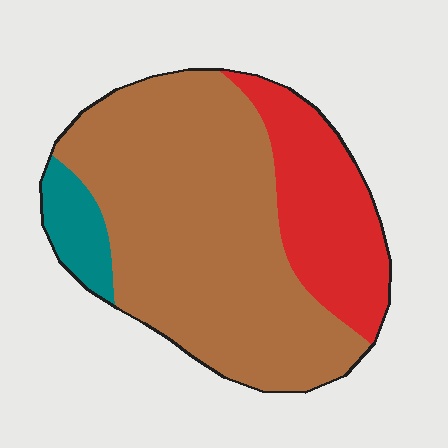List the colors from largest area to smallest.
From largest to smallest: brown, red, teal.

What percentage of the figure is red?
Red takes up about one quarter (1/4) of the figure.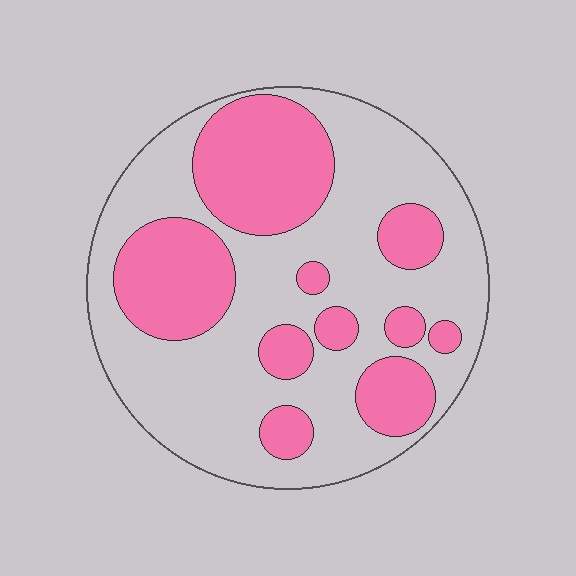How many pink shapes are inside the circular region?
10.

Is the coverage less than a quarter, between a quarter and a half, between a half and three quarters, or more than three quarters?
Between a quarter and a half.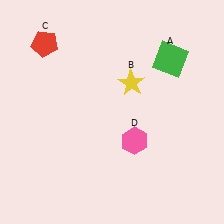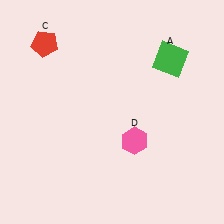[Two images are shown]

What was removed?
The yellow star (B) was removed in Image 2.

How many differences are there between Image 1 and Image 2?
There is 1 difference between the two images.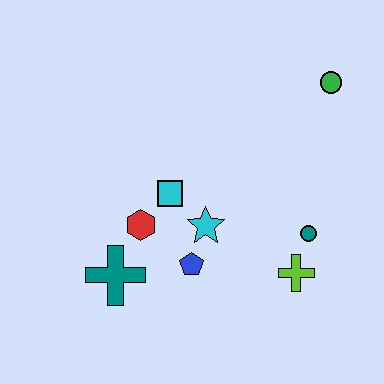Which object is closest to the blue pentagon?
The cyan star is closest to the blue pentagon.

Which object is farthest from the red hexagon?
The green circle is farthest from the red hexagon.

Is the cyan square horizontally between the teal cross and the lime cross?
Yes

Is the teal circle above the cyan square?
No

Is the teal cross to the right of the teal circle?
No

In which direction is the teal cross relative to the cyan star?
The teal cross is to the left of the cyan star.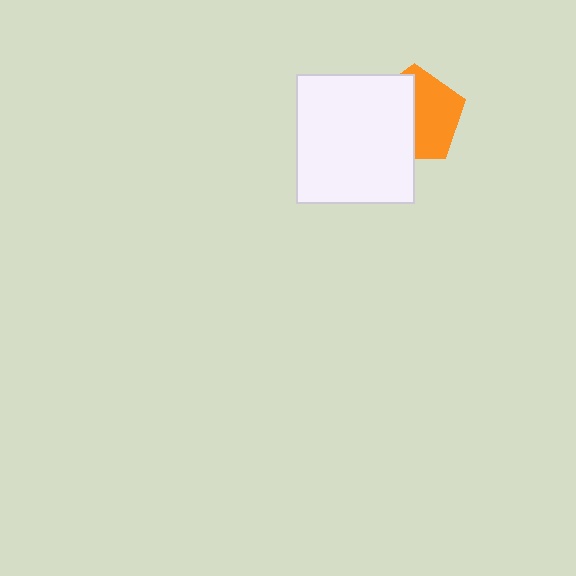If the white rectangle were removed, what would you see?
You would see the complete orange pentagon.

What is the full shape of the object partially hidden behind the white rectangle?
The partially hidden object is an orange pentagon.